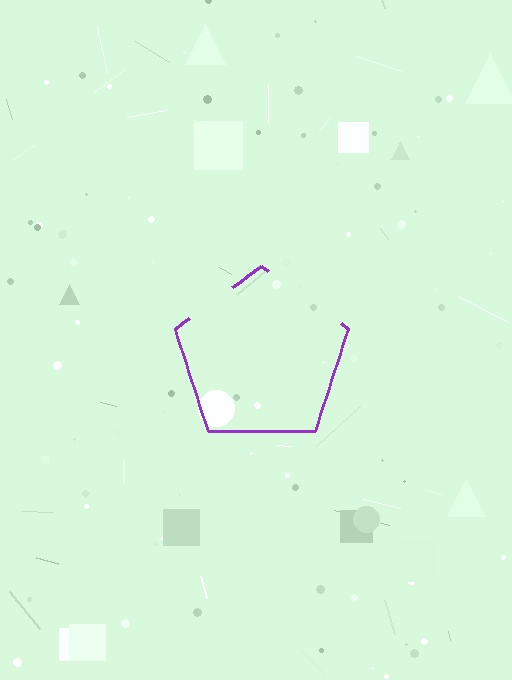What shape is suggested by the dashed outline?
The dashed outline suggests a pentagon.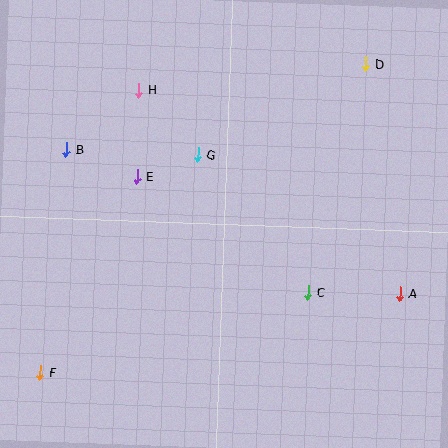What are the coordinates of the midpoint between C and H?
The midpoint between C and H is at (223, 191).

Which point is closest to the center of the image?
Point G at (198, 155) is closest to the center.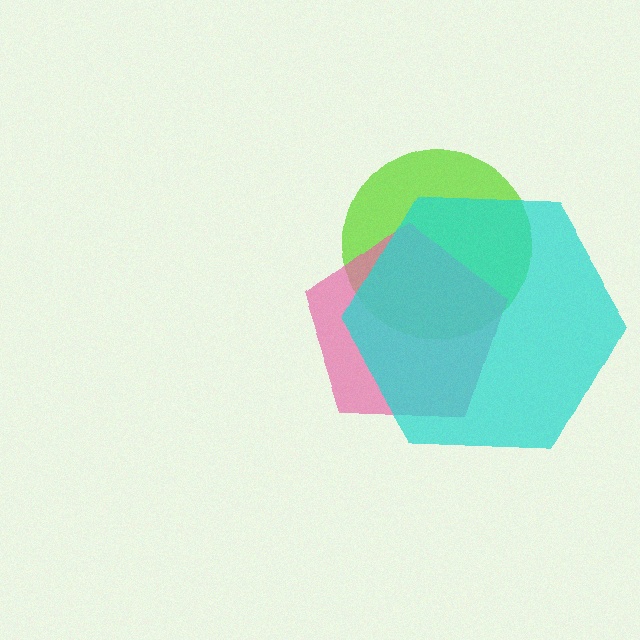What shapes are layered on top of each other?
The layered shapes are: a lime circle, a pink pentagon, a cyan hexagon.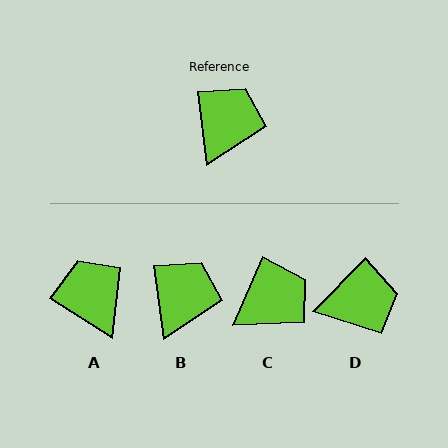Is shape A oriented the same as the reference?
No, it is off by about 51 degrees.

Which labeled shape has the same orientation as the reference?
B.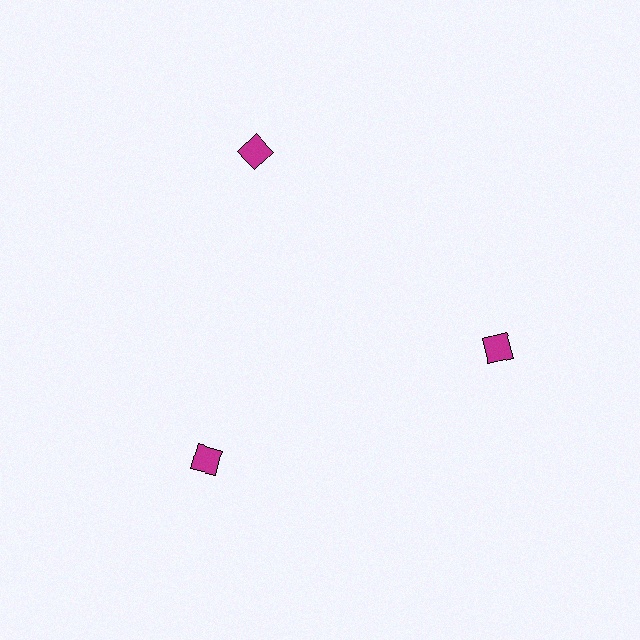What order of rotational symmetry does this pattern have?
This pattern has 3-fold rotational symmetry.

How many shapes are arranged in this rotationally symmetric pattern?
There are 3 shapes, arranged in 3 groups of 1.